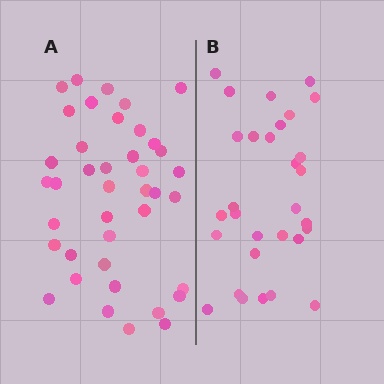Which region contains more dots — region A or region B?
Region A (the left region) has more dots.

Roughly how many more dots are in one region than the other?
Region A has roughly 10 or so more dots than region B.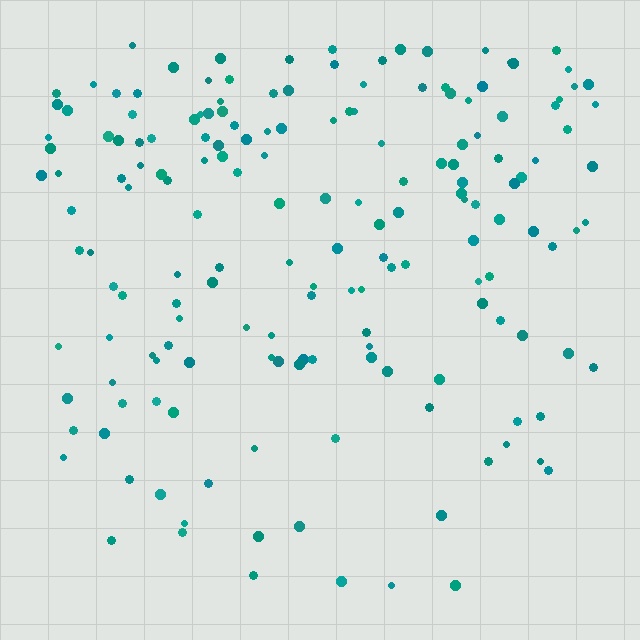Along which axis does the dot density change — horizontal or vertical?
Vertical.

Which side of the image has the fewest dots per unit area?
The bottom.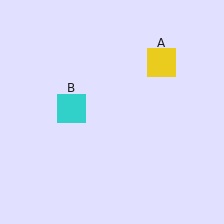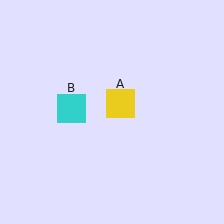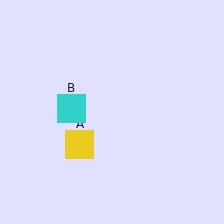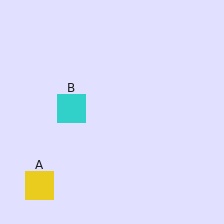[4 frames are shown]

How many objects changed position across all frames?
1 object changed position: yellow square (object A).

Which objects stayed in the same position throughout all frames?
Cyan square (object B) remained stationary.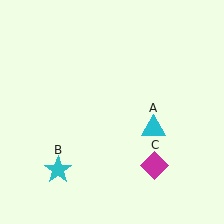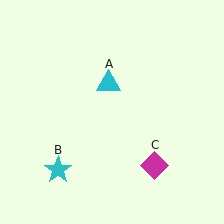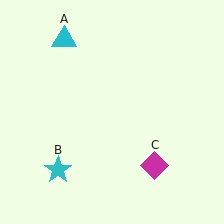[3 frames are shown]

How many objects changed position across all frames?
1 object changed position: cyan triangle (object A).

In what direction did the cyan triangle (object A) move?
The cyan triangle (object A) moved up and to the left.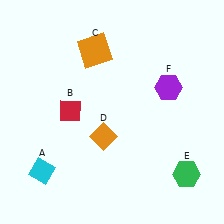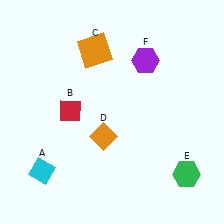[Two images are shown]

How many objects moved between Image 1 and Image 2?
1 object moved between the two images.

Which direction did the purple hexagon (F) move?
The purple hexagon (F) moved up.